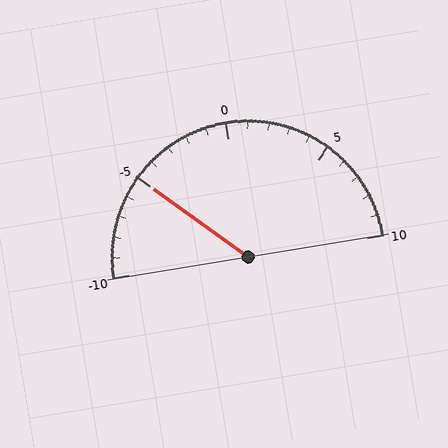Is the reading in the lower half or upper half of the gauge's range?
The reading is in the lower half of the range (-10 to 10).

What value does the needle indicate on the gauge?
The needle indicates approximately -5.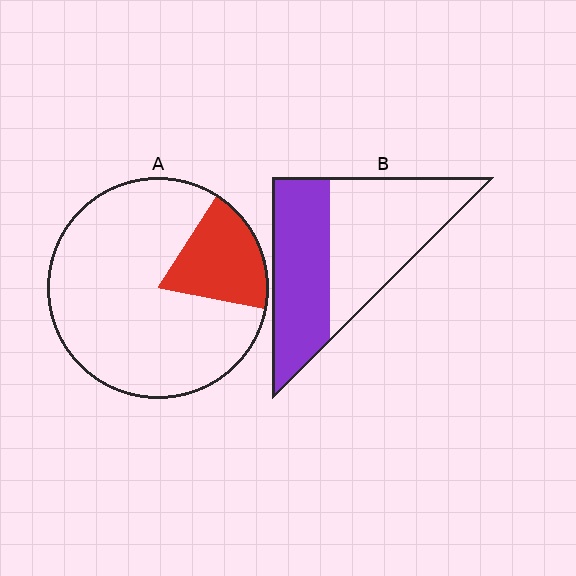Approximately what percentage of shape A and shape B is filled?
A is approximately 20% and B is approximately 45%.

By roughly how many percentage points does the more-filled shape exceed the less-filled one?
By roughly 25 percentage points (B over A).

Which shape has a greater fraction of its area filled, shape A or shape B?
Shape B.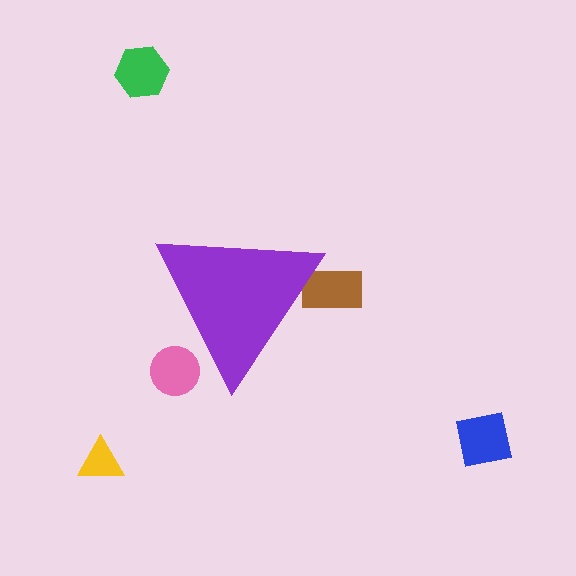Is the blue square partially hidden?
No, the blue square is fully visible.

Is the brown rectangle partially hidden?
Yes, the brown rectangle is partially hidden behind the purple triangle.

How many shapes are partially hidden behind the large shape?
2 shapes are partially hidden.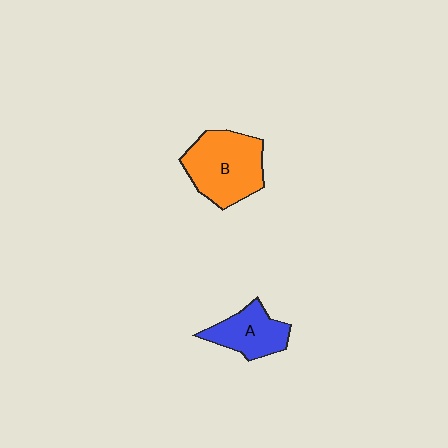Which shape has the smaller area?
Shape A (blue).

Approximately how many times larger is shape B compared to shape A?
Approximately 1.6 times.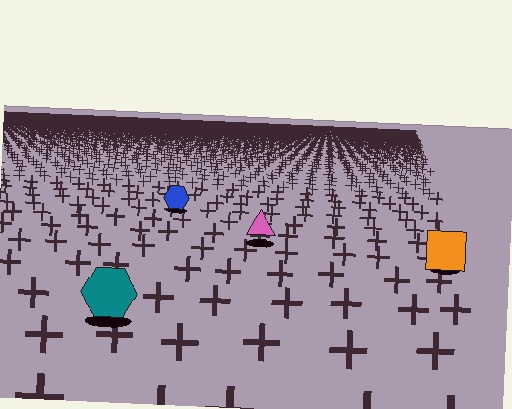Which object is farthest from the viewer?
The blue hexagon is farthest from the viewer. It appears smaller and the ground texture around it is denser.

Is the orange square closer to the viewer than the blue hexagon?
Yes. The orange square is closer — you can tell from the texture gradient: the ground texture is coarser near it.